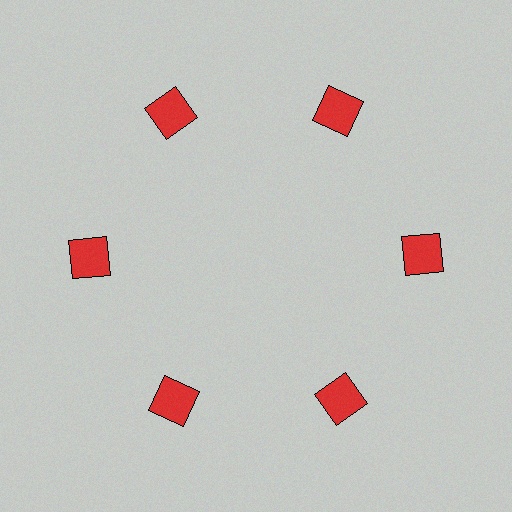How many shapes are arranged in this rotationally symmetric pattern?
There are 6 shapes, arranged in 6 groups of 1.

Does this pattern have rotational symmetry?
Yes, this pattern has 6-fold rotational symmetry. It looks the same after rotating 60 degrees around the center.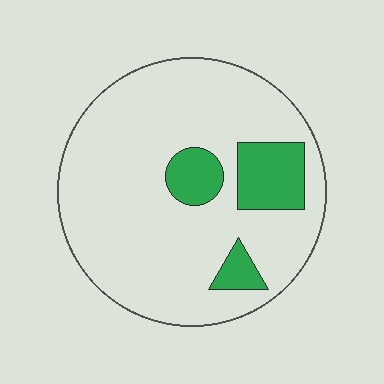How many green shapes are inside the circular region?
3.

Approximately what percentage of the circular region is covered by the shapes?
Approximately 15%.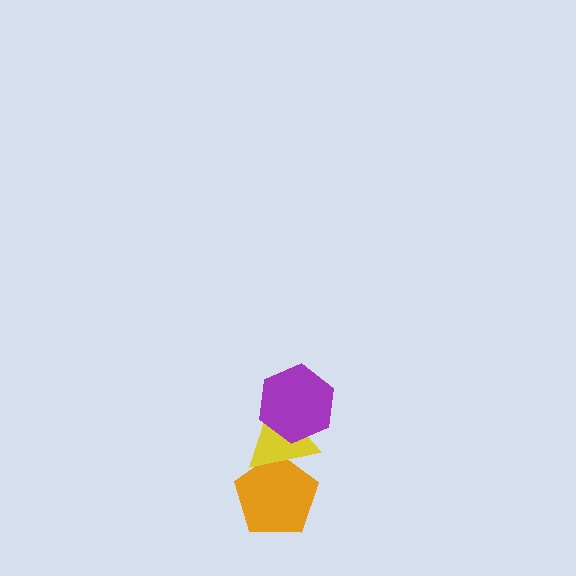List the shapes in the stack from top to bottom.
From top to bottom: the purple hexagon, the yellow triangle, the orange pentagon.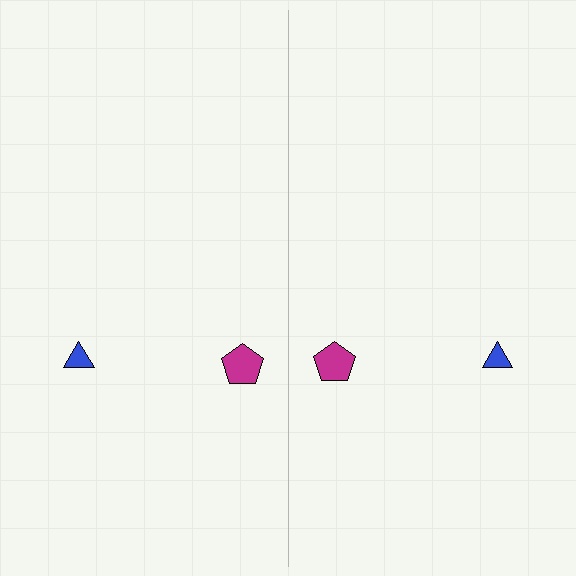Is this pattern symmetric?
Yes, this pattern has bilateral (reflection) symmetry.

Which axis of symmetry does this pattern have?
The pattern has a vertical axis of symmetry running through the center of the image.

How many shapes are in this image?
There are 4 shapes in this image.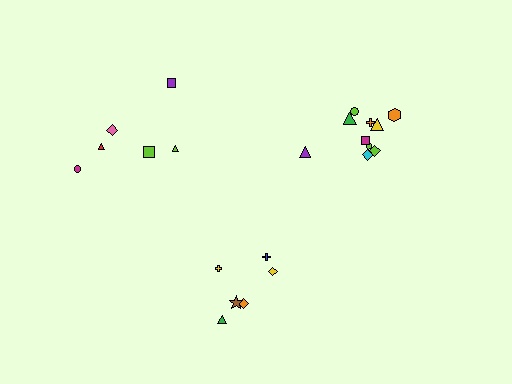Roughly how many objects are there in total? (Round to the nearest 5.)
Roughly 20 objects in total.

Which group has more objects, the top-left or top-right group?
The top-right group.